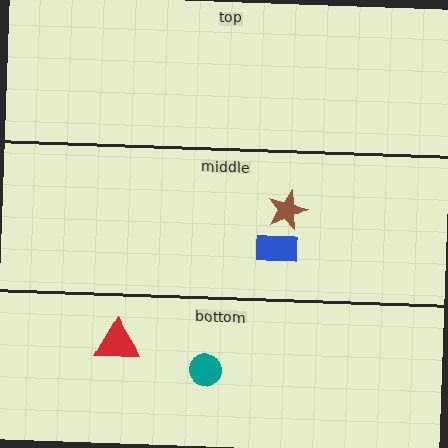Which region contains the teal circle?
The bottom region.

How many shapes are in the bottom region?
2.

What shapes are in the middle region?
The blue rectangle, the brown star.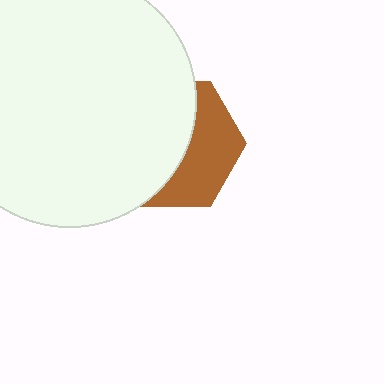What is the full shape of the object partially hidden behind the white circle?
The partially hidden object is a brown hexagon.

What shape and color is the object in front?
The object in front is a white circle.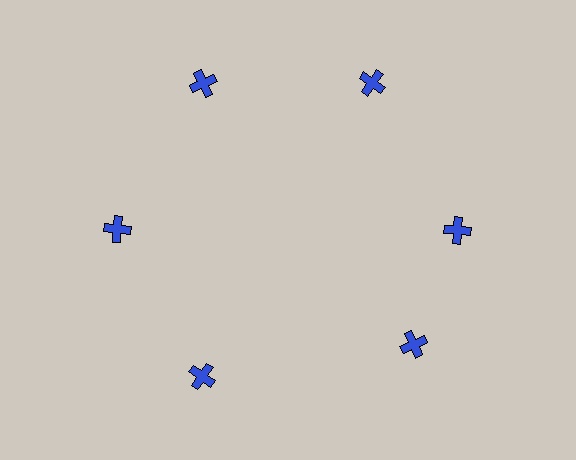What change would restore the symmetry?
The symmetry would be restored by rotating it back into even spacing with its neighbors so that all 6 crosses sit at equal angles and equal distance from the center.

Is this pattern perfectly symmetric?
No. The 6 blue crosses are arranged in a ring, but one element near the 5 o'clock position is rotated out of alignment along the ring, breaking the 6-fold rotational symmetry.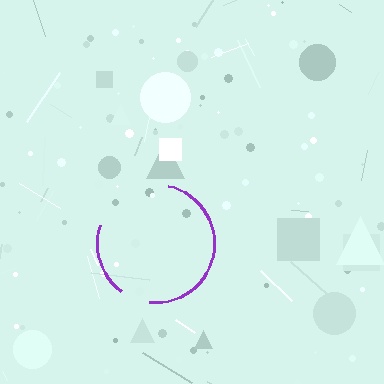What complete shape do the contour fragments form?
The contour fragments form a circle.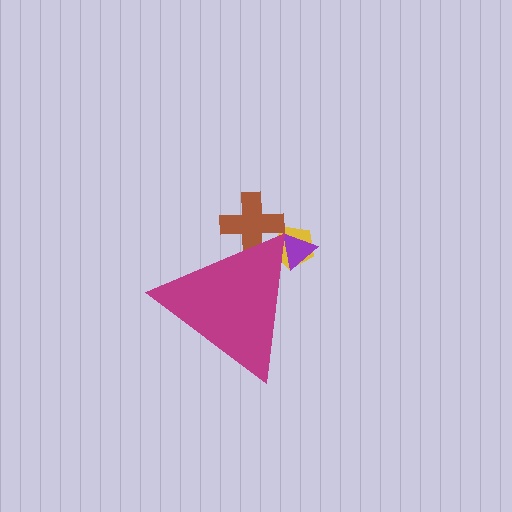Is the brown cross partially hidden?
Yes, the brown cross is partially hidden behind the magenta triangle.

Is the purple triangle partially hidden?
Yes, the purple triangle is partially hidden behind the magenta triangle.